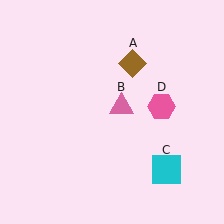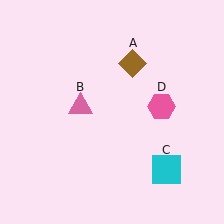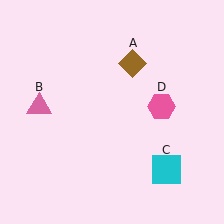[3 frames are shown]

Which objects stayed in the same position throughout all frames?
Brown diamond (object A) and cyan square (object C) and pink hexagon (object D) remained stationary.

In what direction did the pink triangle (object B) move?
The pink triangle (object B) moved left.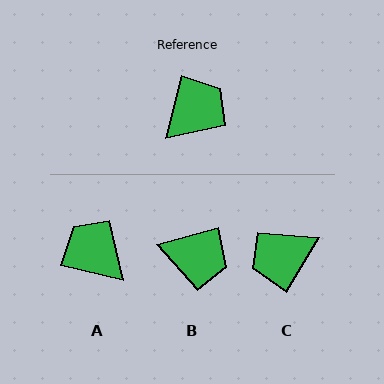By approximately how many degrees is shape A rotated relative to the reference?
Approximately 91 degrees counter-clockwise.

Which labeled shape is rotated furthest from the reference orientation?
C, about 163 degrees away.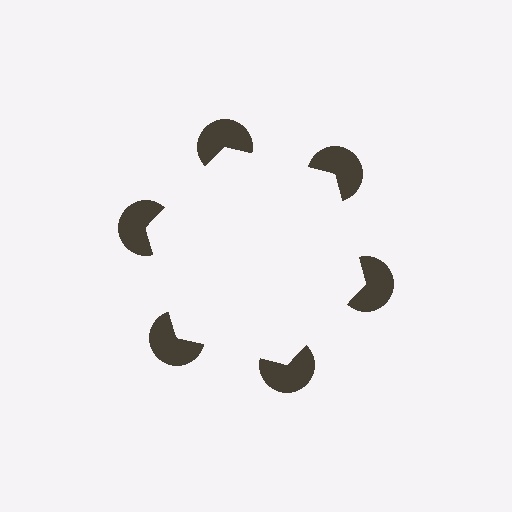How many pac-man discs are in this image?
There are 6 — one at each vertex of the illusory hexagon.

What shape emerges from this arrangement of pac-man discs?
An illusory hexagon — its edges are inferred from the aligned wedge cuts in the pac-man discs, not physically drawn.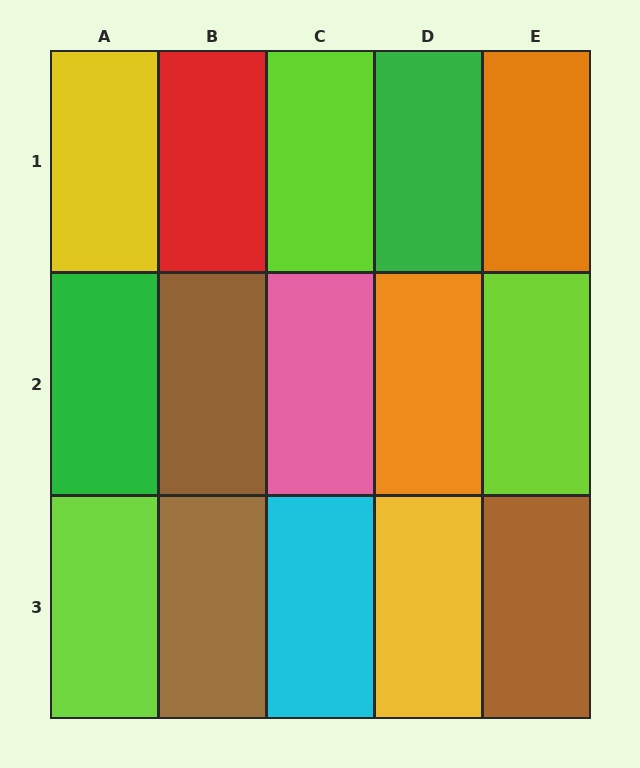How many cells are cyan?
1 cell is cyan.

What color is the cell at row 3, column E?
Brown.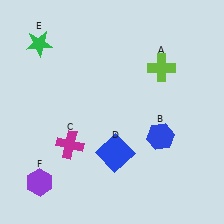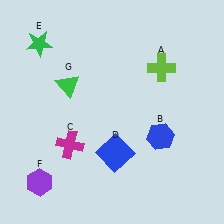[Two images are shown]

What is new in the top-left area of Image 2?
A green triangle (G) was added in the top-left area of Image 2.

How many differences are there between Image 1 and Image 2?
There is 1 difference between the two images.